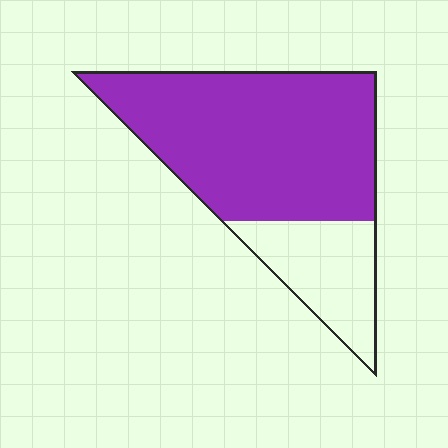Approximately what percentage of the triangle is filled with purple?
Approximately 75%.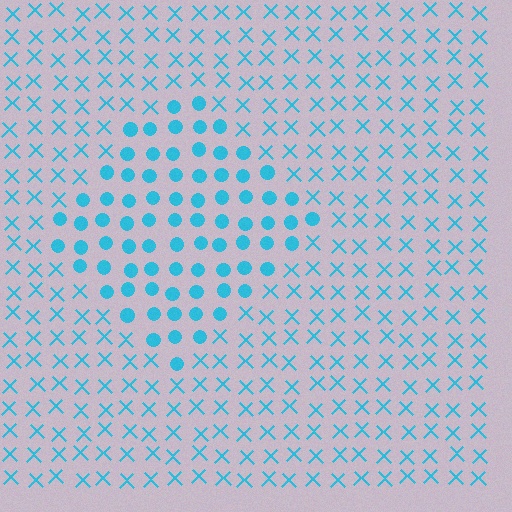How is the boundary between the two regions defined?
The boundary is defined by a change in element shape: circles inside vs. X marks outside. All elements share the same color and spacing.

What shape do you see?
I see a diamond.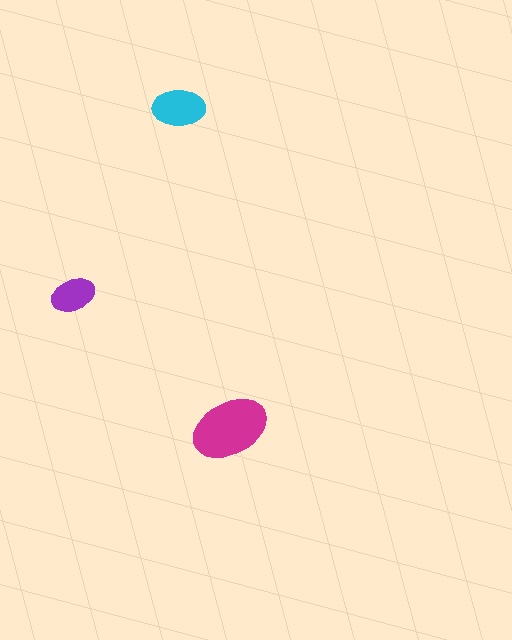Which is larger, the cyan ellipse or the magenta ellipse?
The magenta one.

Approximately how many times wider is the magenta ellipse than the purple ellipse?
About 1.5 times wider.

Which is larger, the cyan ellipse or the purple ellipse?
The cyan one.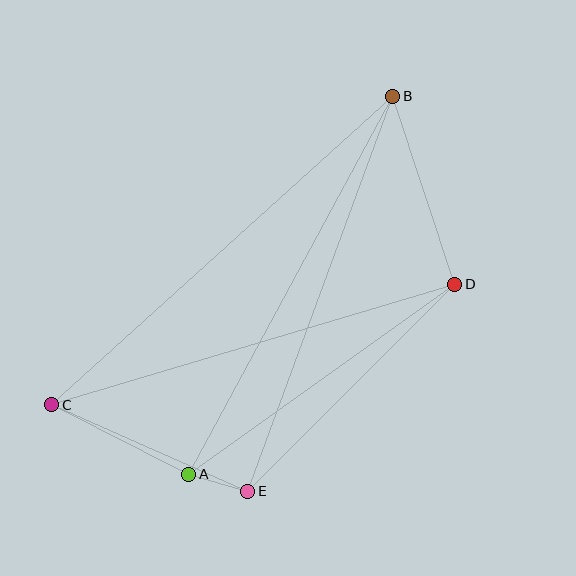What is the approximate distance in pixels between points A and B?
The distance between A and B is approximately 430 pixels.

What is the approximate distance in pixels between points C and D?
The distance between C and D is approximately 421 pixels.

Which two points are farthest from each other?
Points B and C are farthest from each other.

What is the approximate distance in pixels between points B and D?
The distance between B and D is approximately 198 pixels.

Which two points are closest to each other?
Points A and E are closest to each other.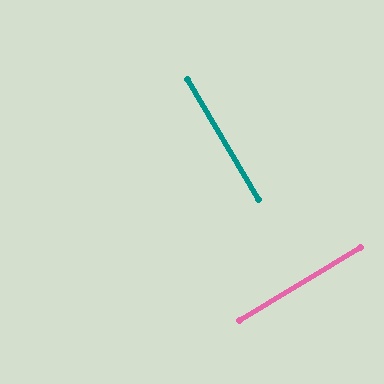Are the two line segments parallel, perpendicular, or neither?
Perpendicular — they meet at approximately 90°.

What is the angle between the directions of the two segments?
Approximately 90 degrees.